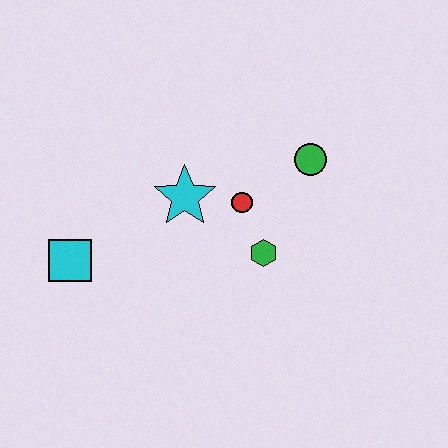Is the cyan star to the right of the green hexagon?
No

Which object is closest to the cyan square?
The cyan star is closest to the cyan square.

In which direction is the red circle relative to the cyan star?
The red circle is to the right of the cyan star.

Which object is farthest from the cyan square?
The green circle is farthest from the cyan square.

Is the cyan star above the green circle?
No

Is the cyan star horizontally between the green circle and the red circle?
No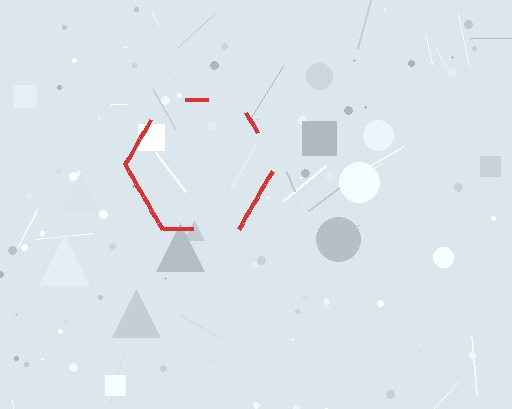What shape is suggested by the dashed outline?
The dashed outline suggests a hexagon.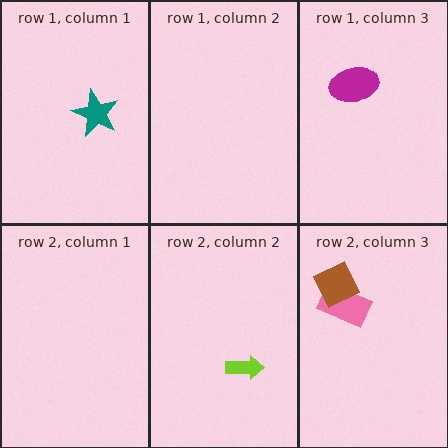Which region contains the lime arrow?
The row 2, column 2 region.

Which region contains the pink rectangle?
The row 2, column 3 region.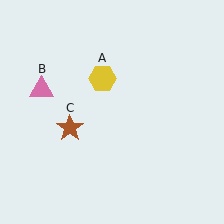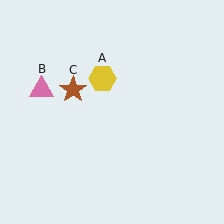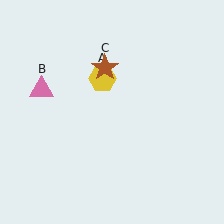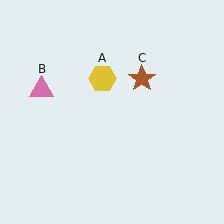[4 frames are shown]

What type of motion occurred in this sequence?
The brown star (object C) rotated clockwise around the center of the scene.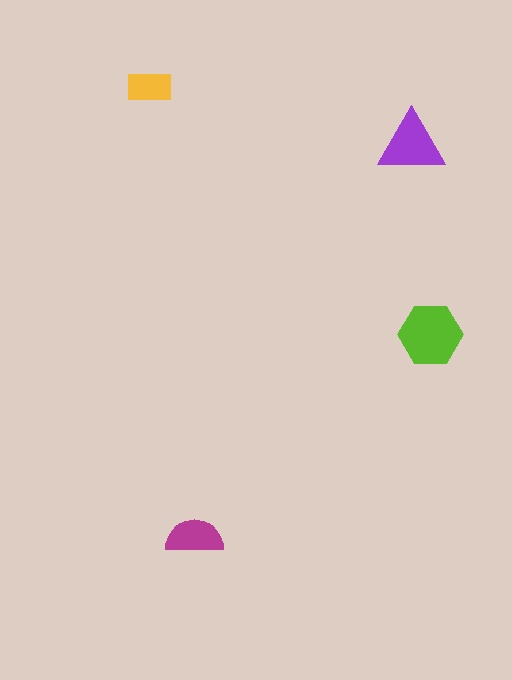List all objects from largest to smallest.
The lime hexagon, the purple triangle, the magenta semicircle, the yellow rectangle.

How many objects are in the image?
There are 4 objects in the image.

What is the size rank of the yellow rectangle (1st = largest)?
4th.